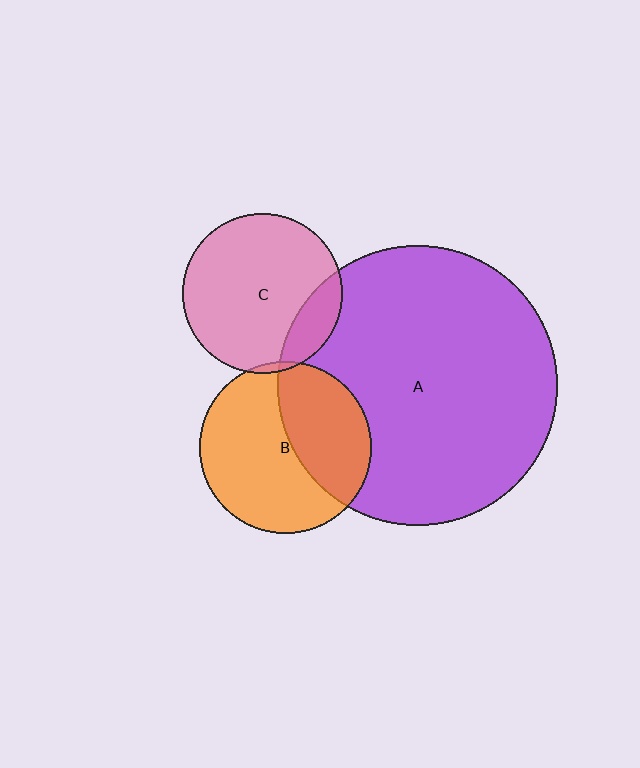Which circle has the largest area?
Circle A (purple).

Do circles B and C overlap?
Yes.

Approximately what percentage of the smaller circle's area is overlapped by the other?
Approximately 5%.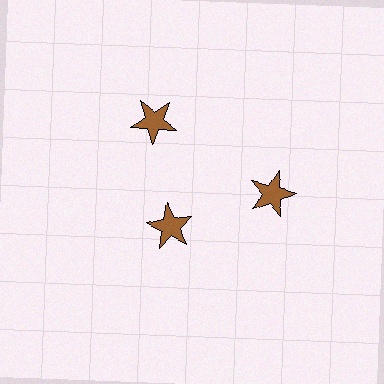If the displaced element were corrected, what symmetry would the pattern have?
It would have 3-fold rotational symmetry — the pattern would map onto itself every 120 degrees.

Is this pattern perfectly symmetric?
No. The 3 brown stars are arranged in a ring, but one element near the 7 o'clock position is pulled inward toward the center, breaking the 3-fold rotational symmetry.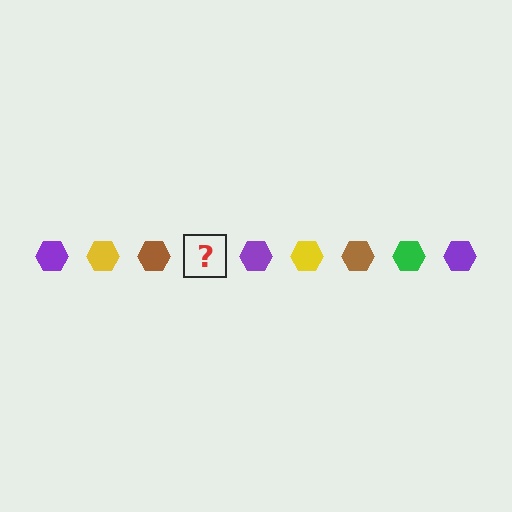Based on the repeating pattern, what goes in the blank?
The blank should be a green hexagon.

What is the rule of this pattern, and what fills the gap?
The rule is that the pattern cycles through purple, yellow, brown, green hexagons. The gap should be filled with a green hexagon.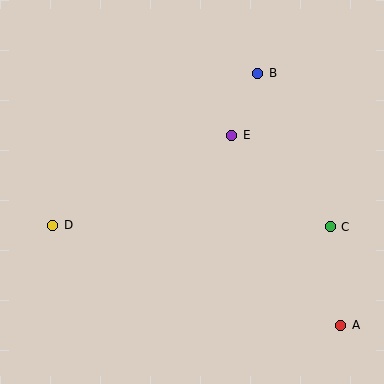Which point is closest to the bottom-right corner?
Point A is closest to the bottom-right corner.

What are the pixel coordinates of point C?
Point C is at (330, 227).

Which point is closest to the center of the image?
Point E at (232, 135) is closest to the center.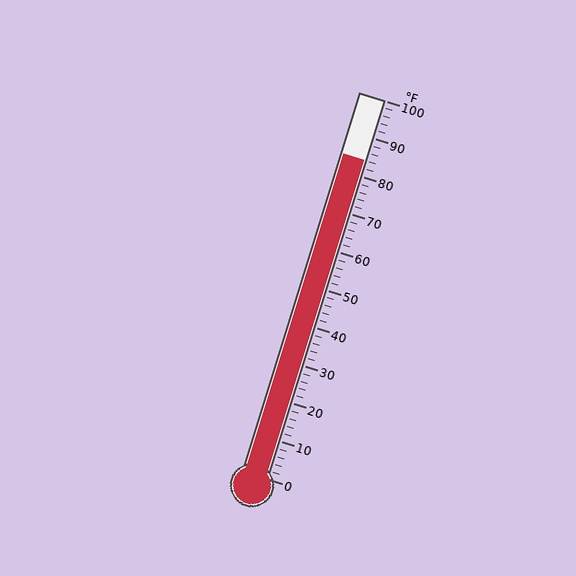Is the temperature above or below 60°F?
The temperature is above 60°F.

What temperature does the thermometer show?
The thermometer shows approximately 84°F.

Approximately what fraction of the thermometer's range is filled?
The thermometer is filled to approximately 85% of its range.